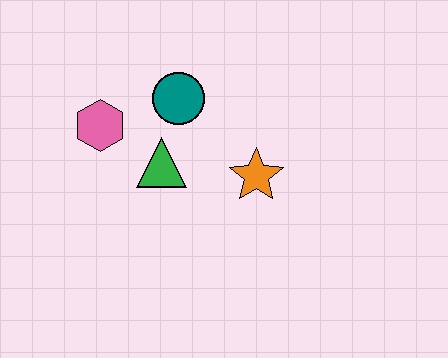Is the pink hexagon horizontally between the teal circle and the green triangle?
No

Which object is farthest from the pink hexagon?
The orange star is farthest from the pink hexagon.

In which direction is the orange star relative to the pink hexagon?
The orange star is to the right of the pink hexagon.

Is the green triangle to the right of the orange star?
No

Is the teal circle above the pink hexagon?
Yes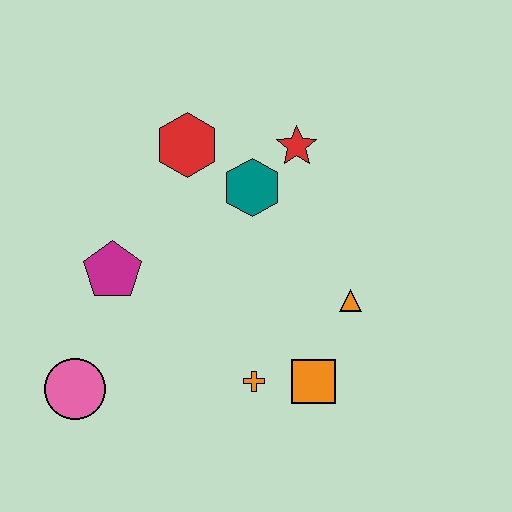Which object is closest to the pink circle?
The magenta pentagon is closest to the pink circle.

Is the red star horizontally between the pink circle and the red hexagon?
No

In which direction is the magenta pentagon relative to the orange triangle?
The magenta pentagon is to the left of the orange triangle.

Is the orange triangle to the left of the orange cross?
No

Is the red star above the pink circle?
Yes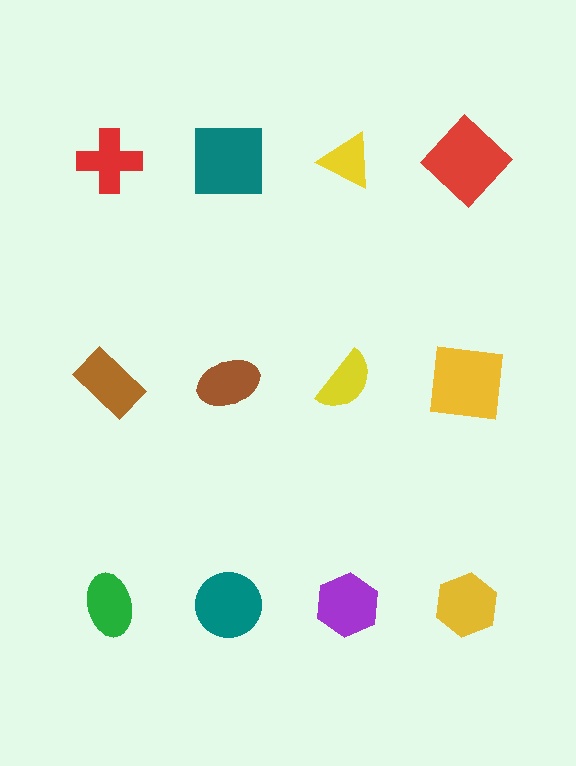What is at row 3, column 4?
A yellow hexagon.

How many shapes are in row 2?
4 shapes.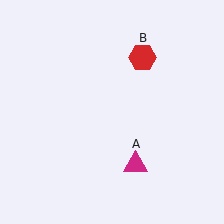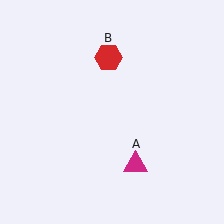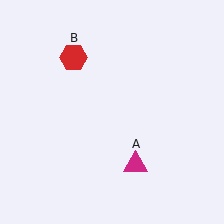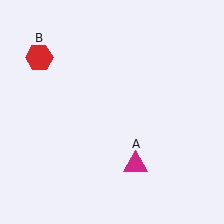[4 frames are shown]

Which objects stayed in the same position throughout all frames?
Magenta triangle (object A) remained stationary.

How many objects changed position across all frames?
1 object changed position: red hexagon (object B).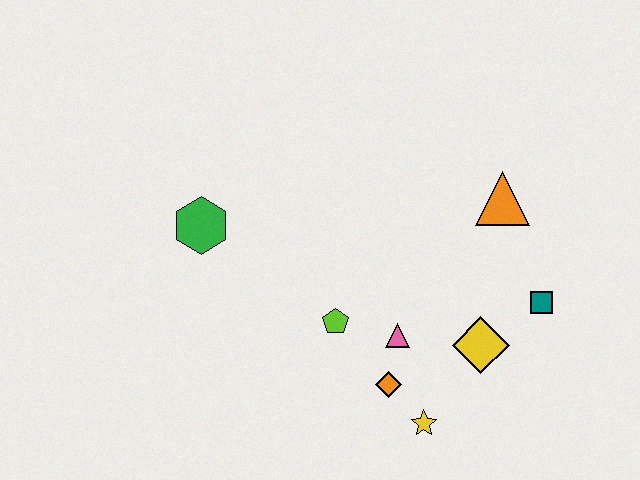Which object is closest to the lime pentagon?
The pink triangle is closest to the lime pentagon.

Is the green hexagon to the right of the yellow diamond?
No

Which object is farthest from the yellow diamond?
The green hexagon is farthest from the yellow diamond.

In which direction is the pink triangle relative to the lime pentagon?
The pink triangle is to the right of the lime pentagon.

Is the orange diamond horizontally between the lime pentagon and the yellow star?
Yes